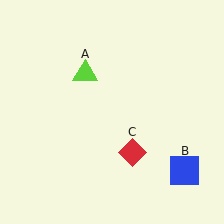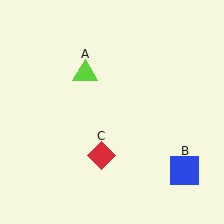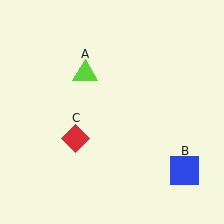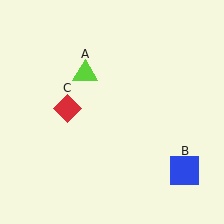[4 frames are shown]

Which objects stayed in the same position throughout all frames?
Lime triangle (object A) and blue square (object B) remained stationary.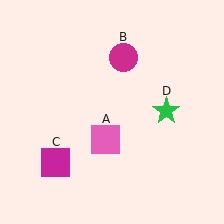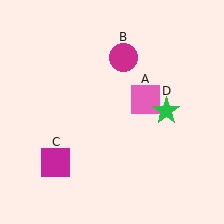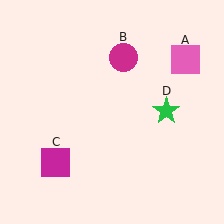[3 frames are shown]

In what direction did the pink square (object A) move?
The pink square (object A) moved up and to the right.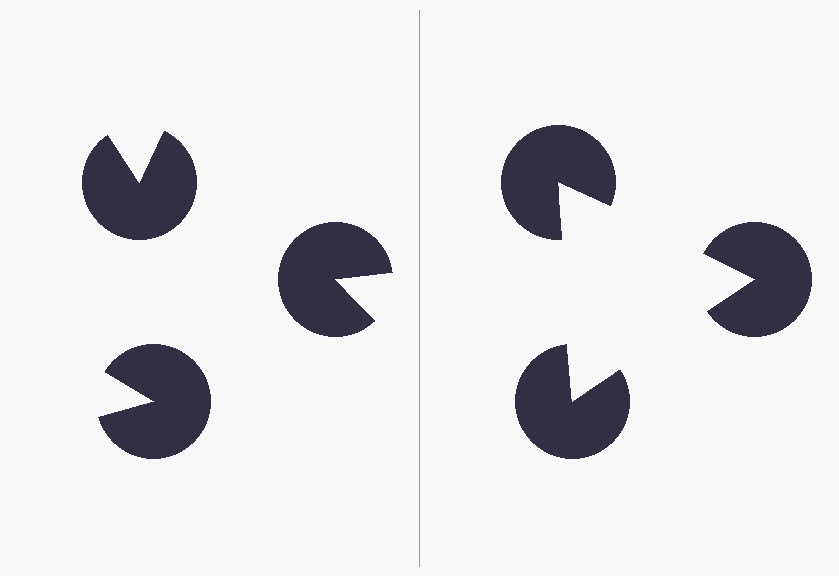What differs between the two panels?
The pac-man discs are positioned identically on both sides; only the wedge orientations differ. On the right they align to a triangle; on the left they are misaligned.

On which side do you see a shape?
An illusory triangle appears on the right side. On the left side the wedge cuts are rotated, so no coherent shape forms.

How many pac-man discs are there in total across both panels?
6 — 3 on each side.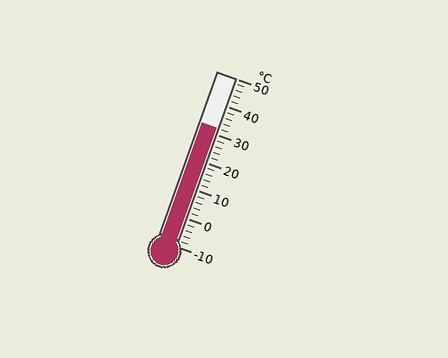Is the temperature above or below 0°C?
The temperature is above 0°C.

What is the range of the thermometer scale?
The thermometer scale ranges from -10°C to 50°C.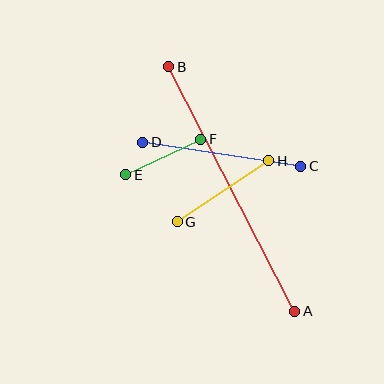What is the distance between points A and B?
The distance is approximately 275 pixels.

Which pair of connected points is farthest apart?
Points A and B are farthest apart.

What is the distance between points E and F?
The distance is approximately 83 pixels.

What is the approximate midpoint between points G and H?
The midpoint is at approximately (223, 191) pixels.